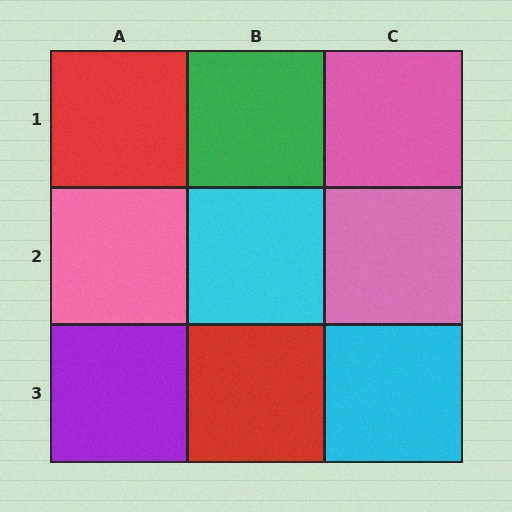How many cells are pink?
3 cells are pink.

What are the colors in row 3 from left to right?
Purple, red, cyan.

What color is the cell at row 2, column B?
Cyan.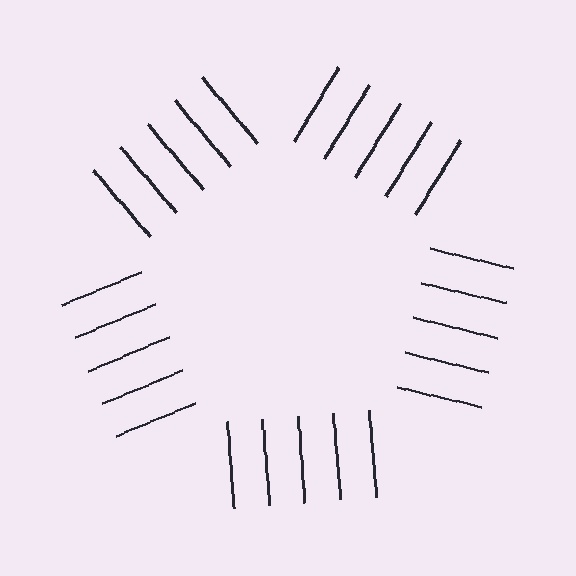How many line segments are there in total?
25 — 5 along each of the 5 edges.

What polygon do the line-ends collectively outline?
An illusory pentagon — the line segments terminate on its edges but no continuous stroke is drawn.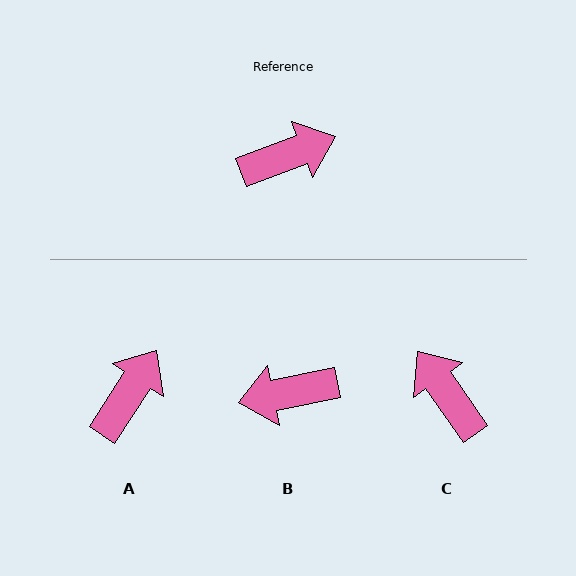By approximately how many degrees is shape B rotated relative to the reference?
Approximately 171 degrees counter-clockwise.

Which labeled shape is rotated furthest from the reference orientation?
B, about 171 degrees away.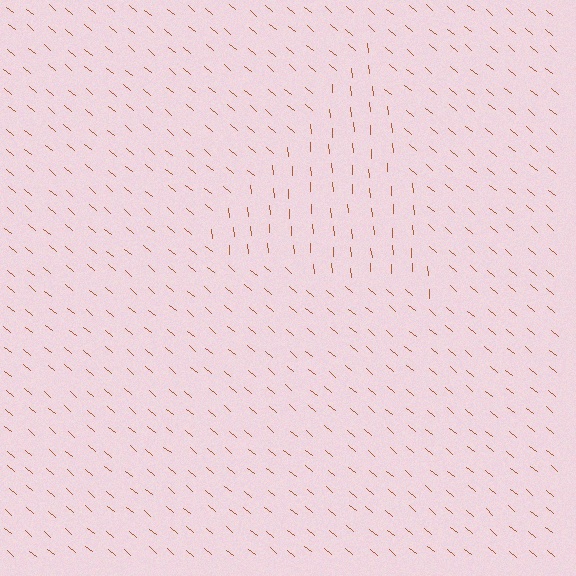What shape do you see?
I see a triangle.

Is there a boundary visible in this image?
Yes, there is a texture boundary formed by a change in line orientation.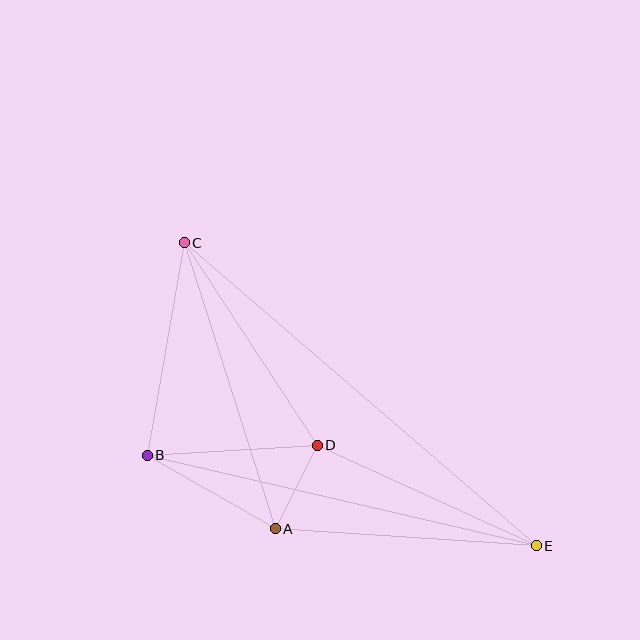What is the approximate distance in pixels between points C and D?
The distance between C and D is approximately 242 pixels.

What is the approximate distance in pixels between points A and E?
The distance between A and E is approximately 262 pixels.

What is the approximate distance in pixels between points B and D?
The distance between B and D is approximately 170 pixels.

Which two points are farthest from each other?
Points C and E are farthest from each other.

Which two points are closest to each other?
Points A and D are closest to each other.